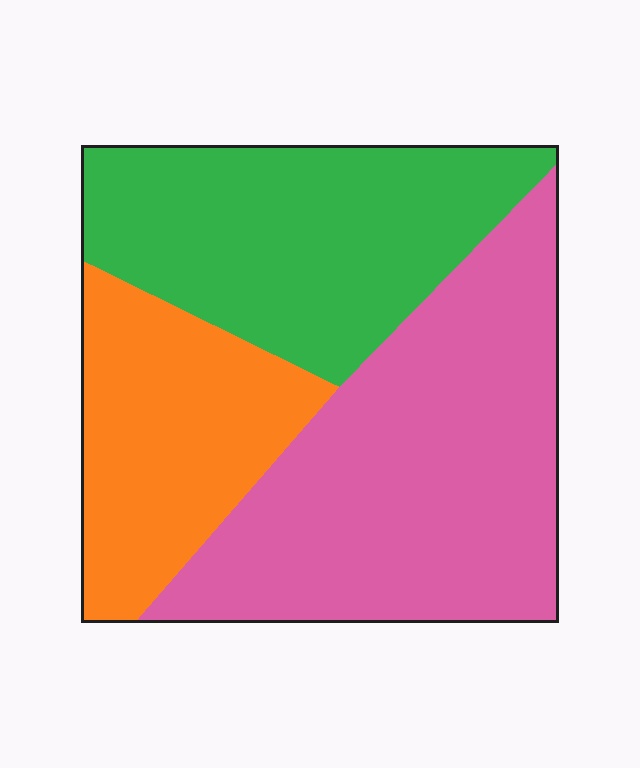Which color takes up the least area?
Orange, at roughly 25%.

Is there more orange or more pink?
Pink.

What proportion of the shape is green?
Green takes up about one third (1/3) of the shape.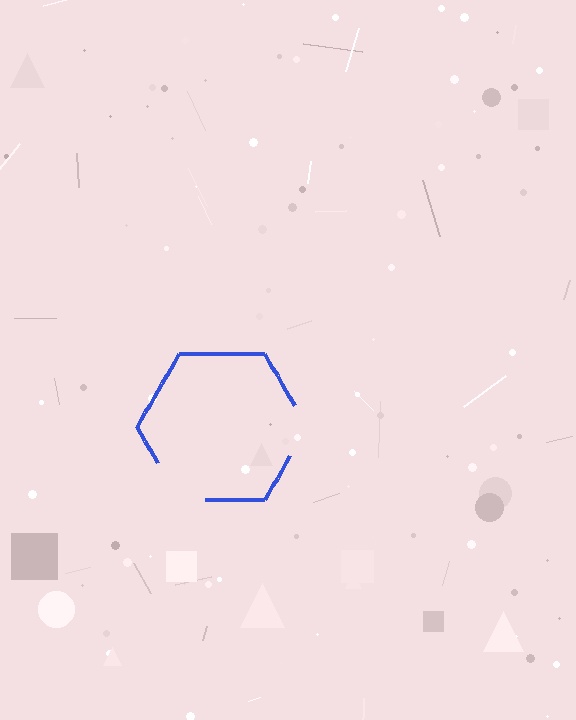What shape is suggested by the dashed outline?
The dashed outline suggests a hexagon.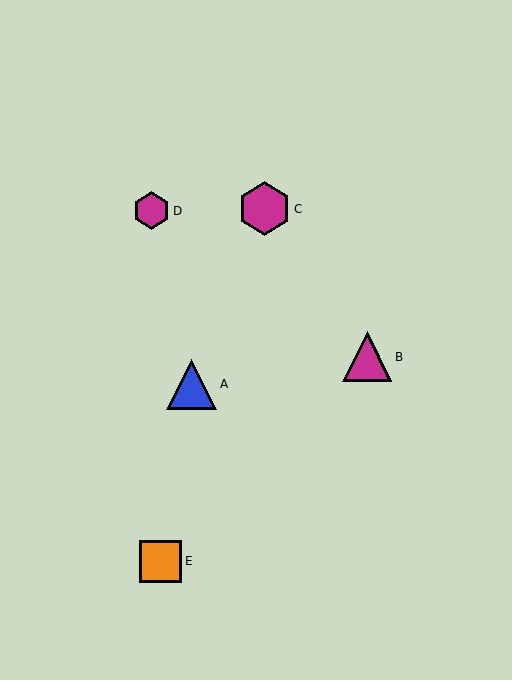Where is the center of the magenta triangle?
The center of the magenta triangle is at (367, 357).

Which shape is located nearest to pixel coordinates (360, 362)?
The magenta triangle (labeled B) at (367, 357) is nearest to that location.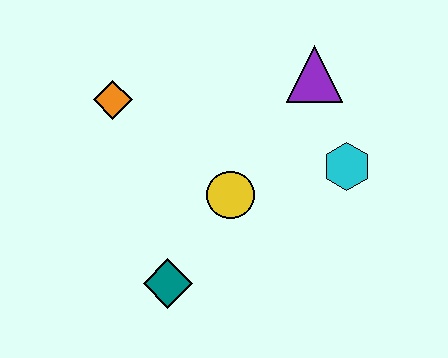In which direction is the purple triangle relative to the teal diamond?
The purple triangle is above the teal diamond.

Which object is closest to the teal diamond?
The yellow circle is closest to the teal diamond.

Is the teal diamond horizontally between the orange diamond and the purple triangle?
Yes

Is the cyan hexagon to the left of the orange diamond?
No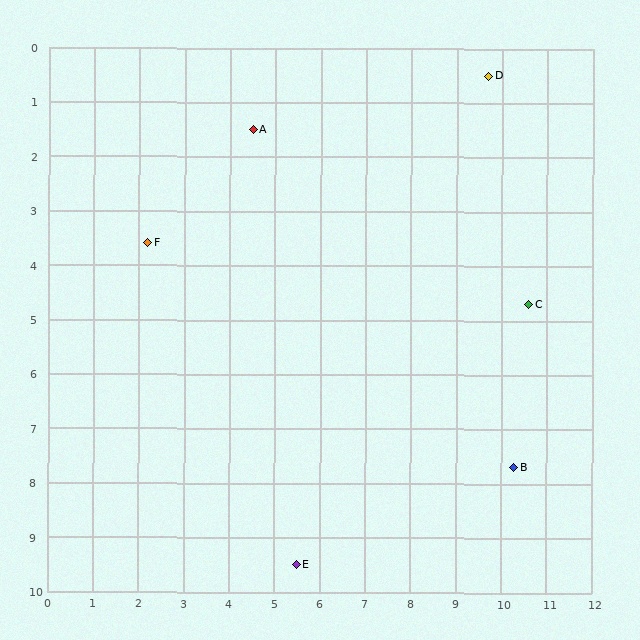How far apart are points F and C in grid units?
Points F and C are about 8.5 grid units apart.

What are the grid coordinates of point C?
Point C is at approximately (10.6, 4.7).